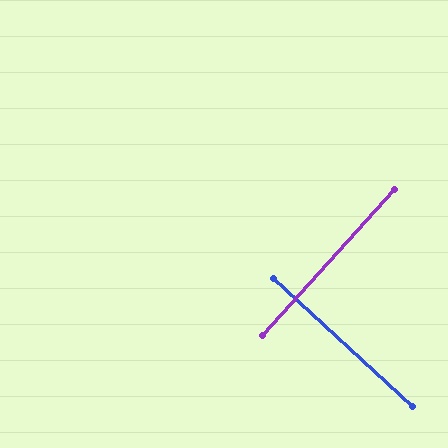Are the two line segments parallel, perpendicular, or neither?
Perpendicular — they meet at approximately 89°.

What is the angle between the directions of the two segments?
Approximately 89 degrees.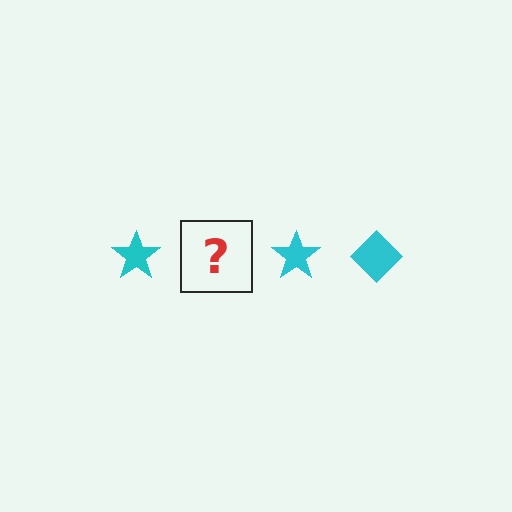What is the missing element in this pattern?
The missing element is a cyan diamond.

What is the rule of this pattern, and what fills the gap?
The rule is that the pattern cycles through star, diamond shapes in cyan. The gap should be filled with a cyan diamond.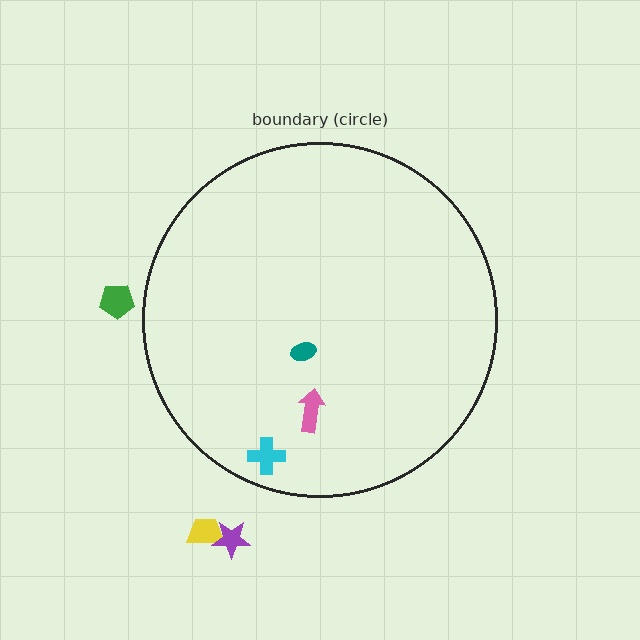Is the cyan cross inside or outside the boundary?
Inside.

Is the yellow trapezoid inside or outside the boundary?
Outside.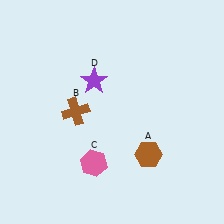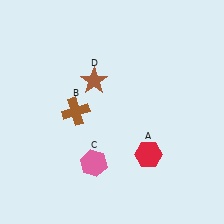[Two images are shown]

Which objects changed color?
A changed from brown to red. D changed from purple to brown.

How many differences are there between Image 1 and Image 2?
There are 2 differences between the two images.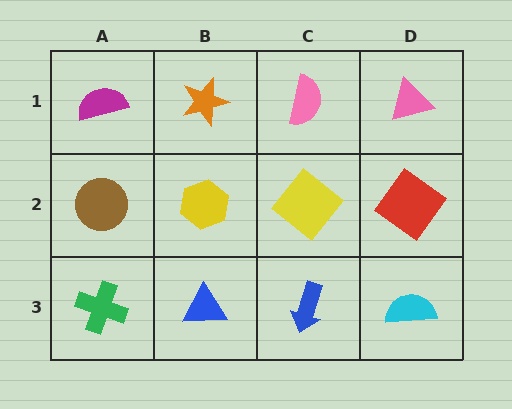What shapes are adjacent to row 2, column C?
A pink semicircle (row 1, column C), a blue arrow (row 3, column C), a yellow hexagon (row 2, column B), a red diamond (row 2, column D).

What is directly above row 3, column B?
A yellow hexagon.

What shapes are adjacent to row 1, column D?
A red diamond (row 2, column D), a pink semicircle (row 1, column C).